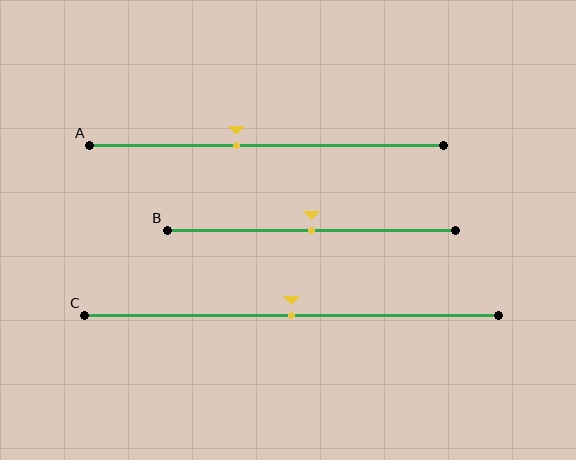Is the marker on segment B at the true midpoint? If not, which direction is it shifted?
Yes, the marker on segment B is at the true midpoint.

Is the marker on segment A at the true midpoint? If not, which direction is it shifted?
No, the marker on segment A is shifted to the left by about 8% of the segment length.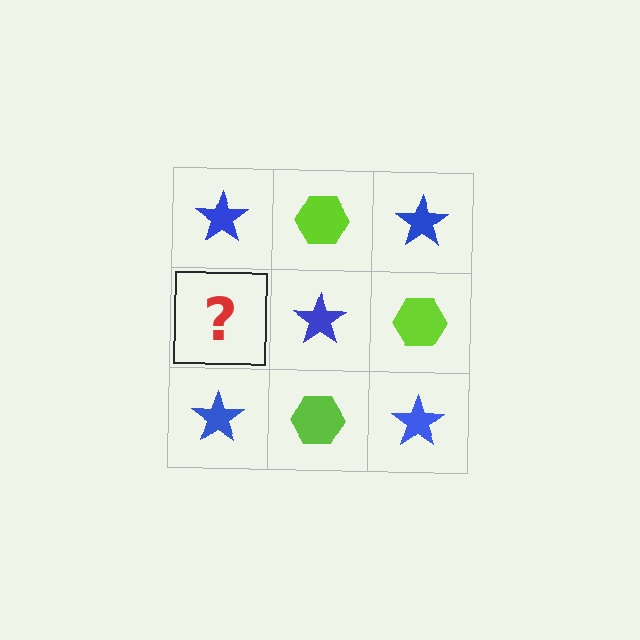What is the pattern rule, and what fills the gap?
The rule is that it alternates blue star and lime hexagon in a checkerboard pattern. The gap should be filled with a lime hexagon.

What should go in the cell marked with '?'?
The missing cell should contain a lime hexagon.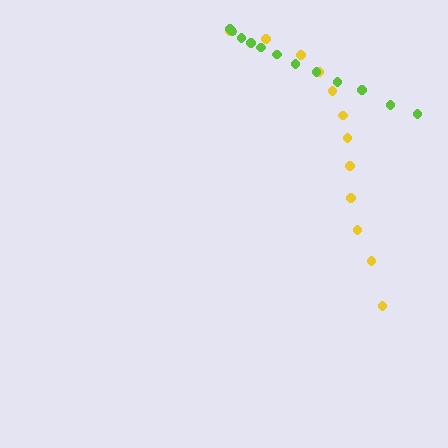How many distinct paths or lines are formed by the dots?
There are 2 distinct paths.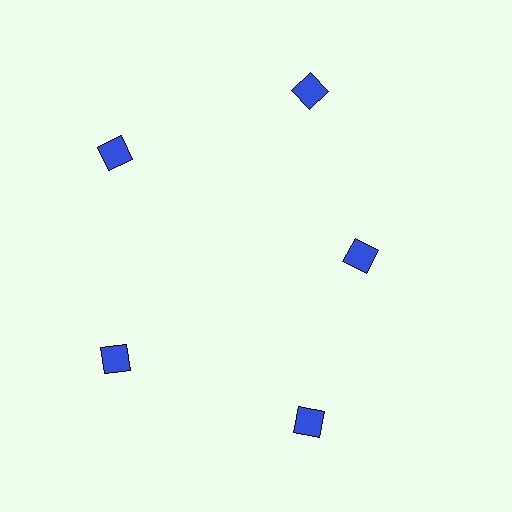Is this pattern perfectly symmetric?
No. The 5 blue squares are arranged in a ring, but one element near the 3 o'clock position is pulled inward toward the center, breaking the 5-fold rotational symmetry.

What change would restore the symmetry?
The symmetry would be restored by moving it outward, back onto the ring so that all 5 squares sit at equal angles and equal distance from the center.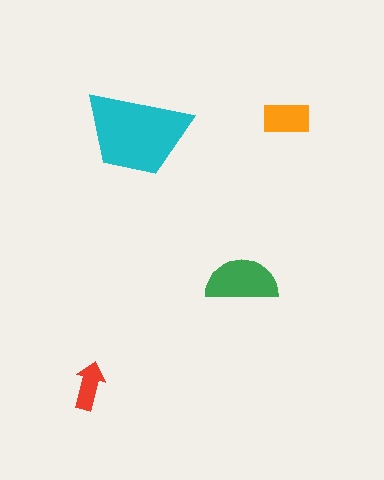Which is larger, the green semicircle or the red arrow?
The green semicircle.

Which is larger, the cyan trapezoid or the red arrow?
The cyan trapezoid.